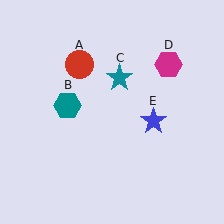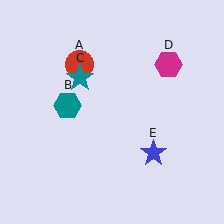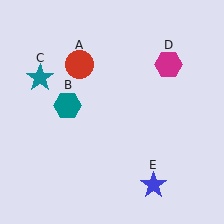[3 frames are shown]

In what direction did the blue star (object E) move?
The blue star (object E) moved down.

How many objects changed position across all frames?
2 objects changed position: teal star (object C), blue star (object E).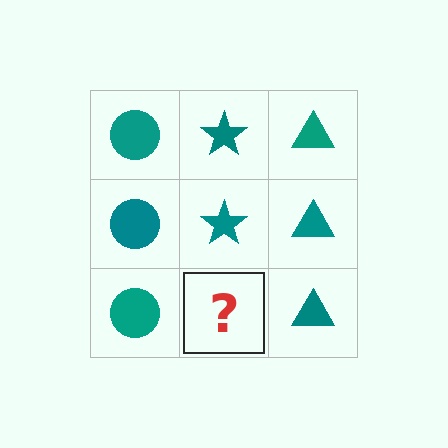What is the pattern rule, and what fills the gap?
The rule is that each column has a consistent shape. The gap should be filled with a teal star.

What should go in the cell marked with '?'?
The missing cell should contain a teal star.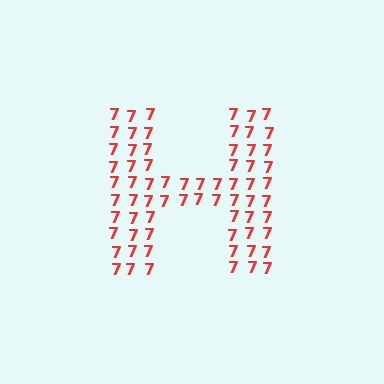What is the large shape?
The large shape is the letter H.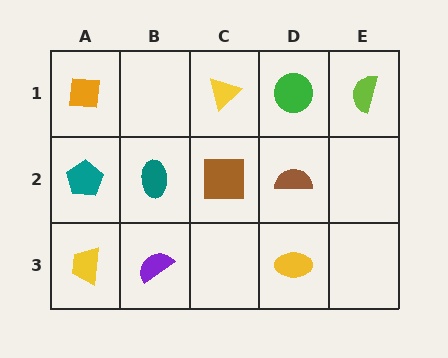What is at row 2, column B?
A teal ellipse.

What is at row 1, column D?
A green circle.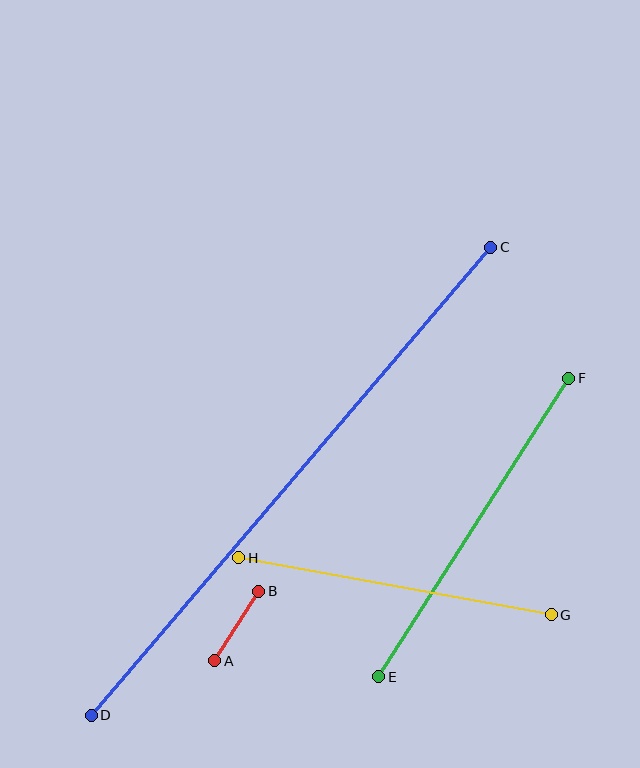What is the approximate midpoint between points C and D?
The midpoint is at approximately (291, 481) pixels.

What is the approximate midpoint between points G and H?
The midpoint is at approximately (395, 586) pixels.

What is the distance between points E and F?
The distance is approximately 354 pixels.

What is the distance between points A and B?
The distance is approximately 82 pixels.